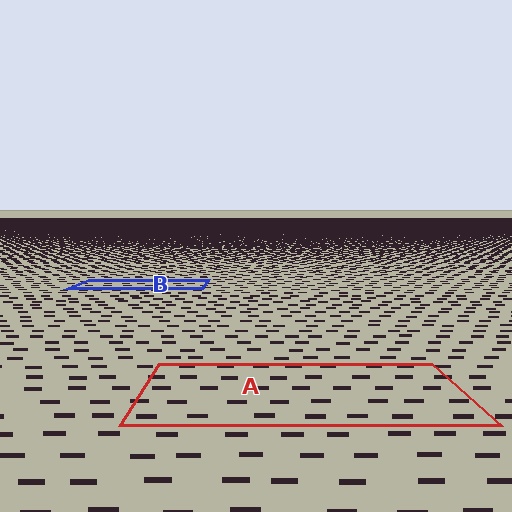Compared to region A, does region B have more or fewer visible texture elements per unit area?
Region B has more texture elements per unit area — they are packed more densely because it is farther away.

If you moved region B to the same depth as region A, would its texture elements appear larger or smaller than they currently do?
They would appear larger. At a closer depth, the same texture elements are projected at a bigger on-screen size.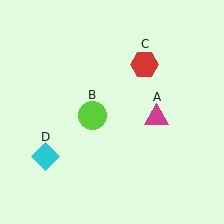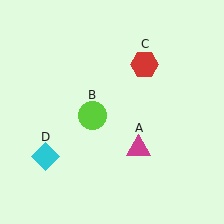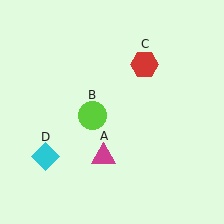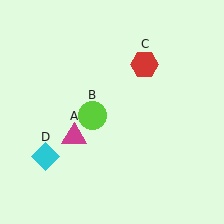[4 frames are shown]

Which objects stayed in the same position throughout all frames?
Lime circle (object B) and red hexagon (object C) and cyan diamond (object D) remained stationary.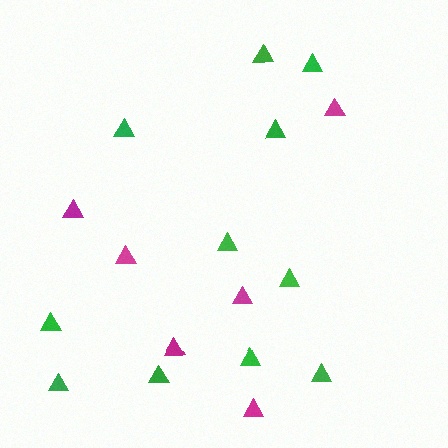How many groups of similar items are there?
There are 2 groups: one group of green triangles (11) and one group of magenta triangles (6).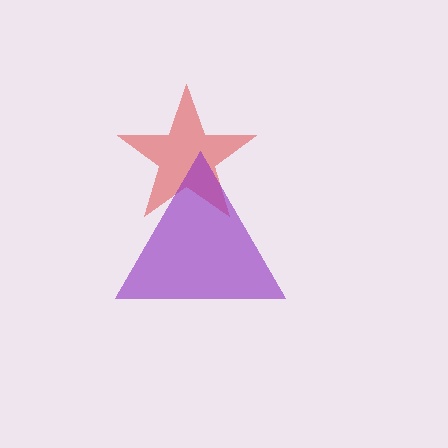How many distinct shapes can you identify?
There are 2 distinct shapes: a red star, a purple triangle.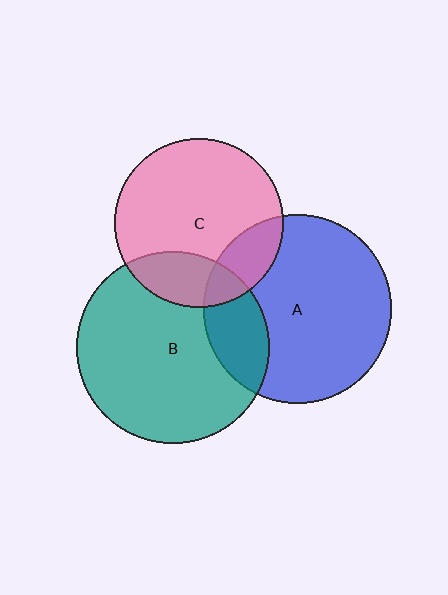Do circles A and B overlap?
Yes.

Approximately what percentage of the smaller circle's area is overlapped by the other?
Approximately 20%.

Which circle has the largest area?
Circle B (teal).